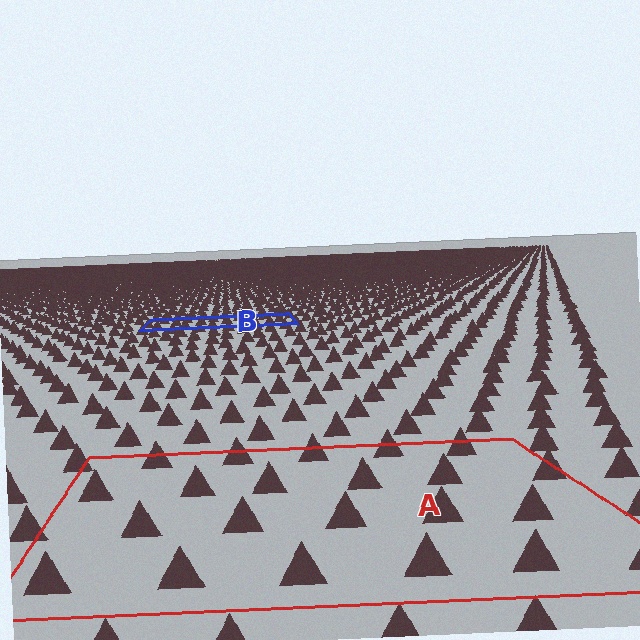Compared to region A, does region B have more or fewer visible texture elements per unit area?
Region B has more texture elements per unit area — they are packed more densely because it is farther away.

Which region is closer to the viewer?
Region A is closer. The texture elements there are larger and more spread out.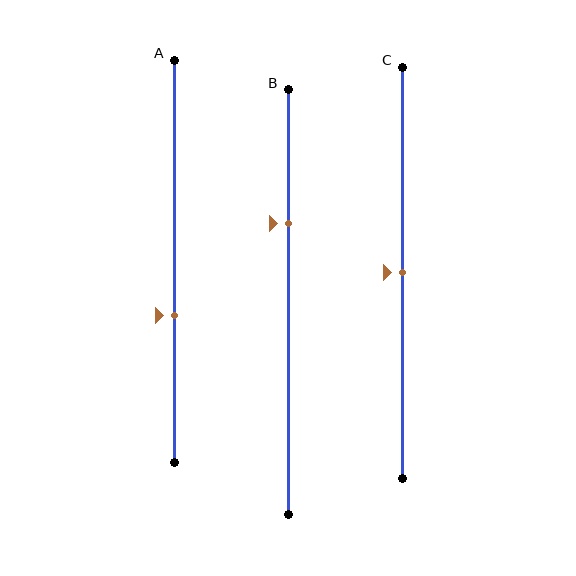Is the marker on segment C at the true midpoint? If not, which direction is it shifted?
Yes, the marker on segment C is at the true midpoint.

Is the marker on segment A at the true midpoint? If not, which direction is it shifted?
No, the marker on segment A is shifted downward by about 14% of the segment length.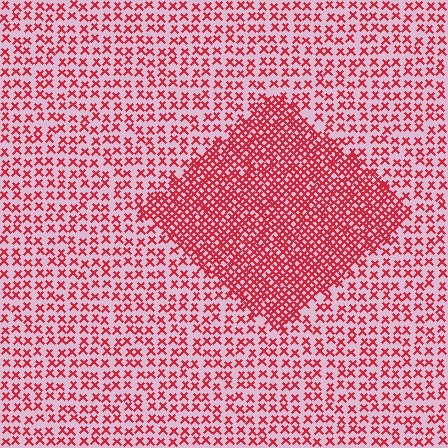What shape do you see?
I see a diamond.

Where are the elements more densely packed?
The elements are more densely packed inside the diamond boundary.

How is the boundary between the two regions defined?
The boundary is defined by a change in element density (approximately 2.3x ratio). All elements are the same color, size, and shape.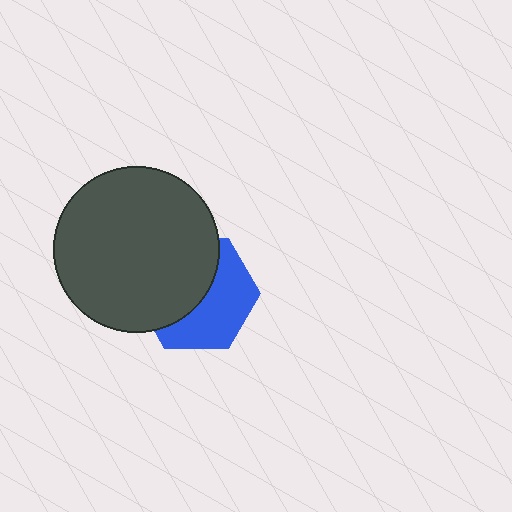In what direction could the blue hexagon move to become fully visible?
The blue hexagon could move toward the lower-right. That would shift it out from behind the dark gray circle entirely.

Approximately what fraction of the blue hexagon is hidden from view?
Roughly 51% of the blue hexagon is hidden behind the dark gray circle.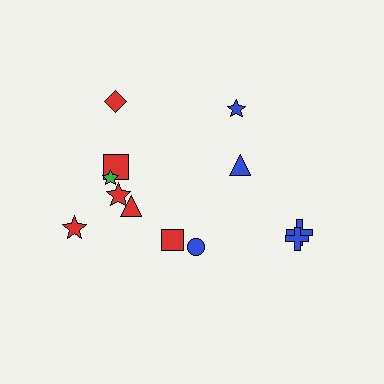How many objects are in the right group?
There are 5 objects.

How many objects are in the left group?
There are 7 objects.